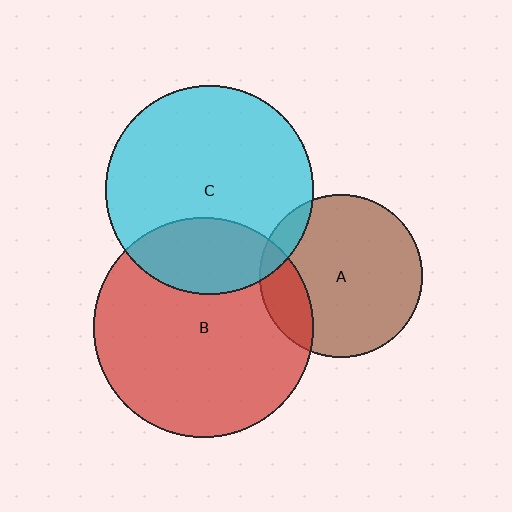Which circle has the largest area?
Circle B (red).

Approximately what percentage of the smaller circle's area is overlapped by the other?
Approximately 20%.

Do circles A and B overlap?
Yes.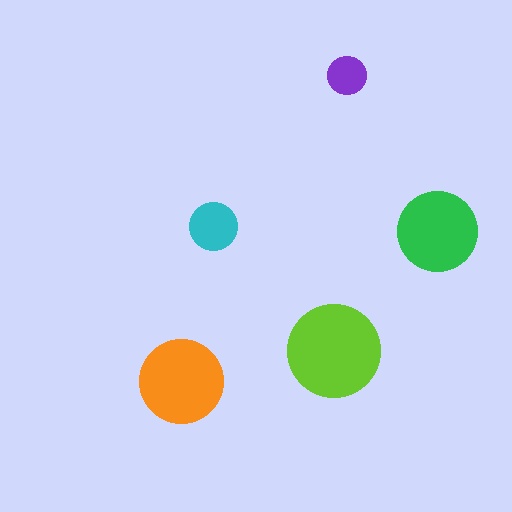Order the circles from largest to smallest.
the lime one, the orange one, the green one, the cyan one, the purple one.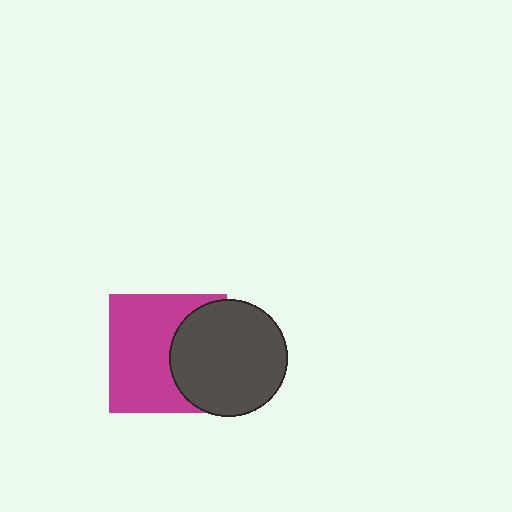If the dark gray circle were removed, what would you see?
You would see the complete magenta square.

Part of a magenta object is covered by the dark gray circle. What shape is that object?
It is a square.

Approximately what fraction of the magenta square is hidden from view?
Roughly 38% of the magenta square is hidden behind the dark gray circle.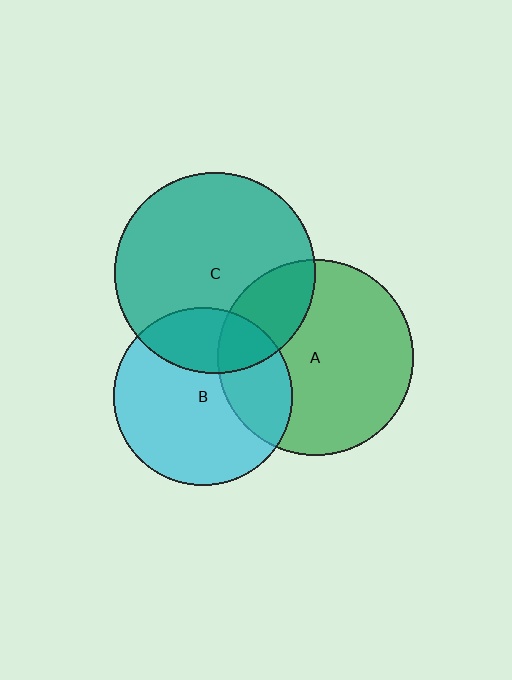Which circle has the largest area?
Circle C (teal).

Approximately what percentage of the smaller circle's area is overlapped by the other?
Approximately 25%.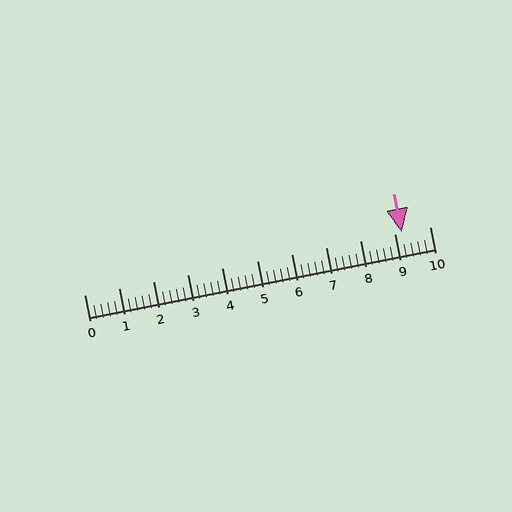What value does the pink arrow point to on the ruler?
The pink arrow points to approximately 9.2.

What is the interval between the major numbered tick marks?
The major tick marks are spaced 1 units apart.